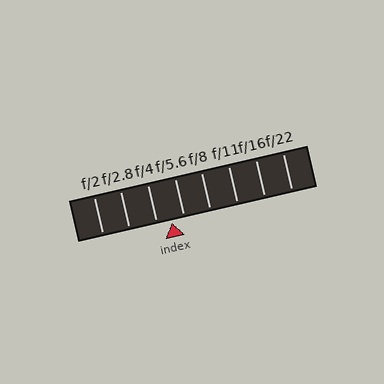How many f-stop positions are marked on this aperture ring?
There are 8 f-stop positions marked.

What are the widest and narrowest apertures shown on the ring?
The widest aperture shown is f/2 and the narrowest is f/22.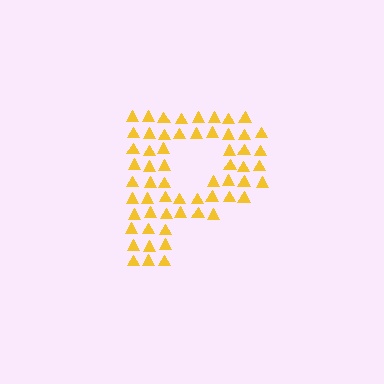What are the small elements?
The small elements are triangles.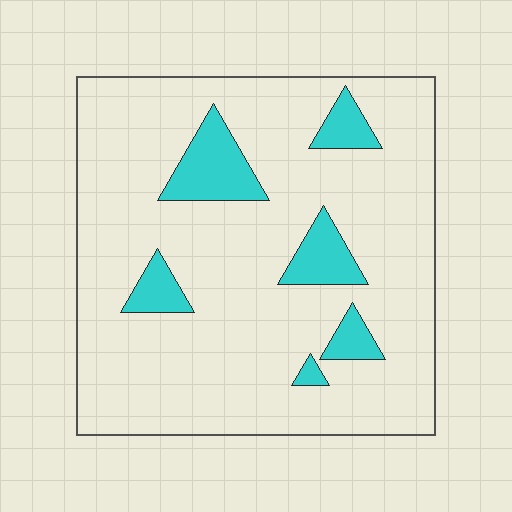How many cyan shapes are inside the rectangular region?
6.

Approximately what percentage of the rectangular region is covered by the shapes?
Approximately 15%.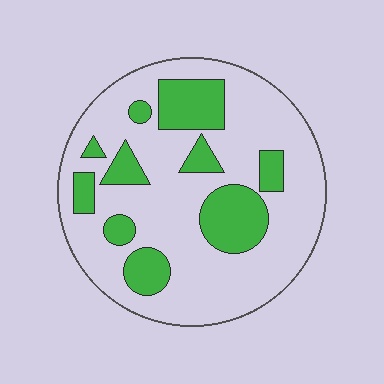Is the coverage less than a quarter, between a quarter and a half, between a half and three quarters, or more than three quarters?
Between a quarter and a half.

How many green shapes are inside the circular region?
10.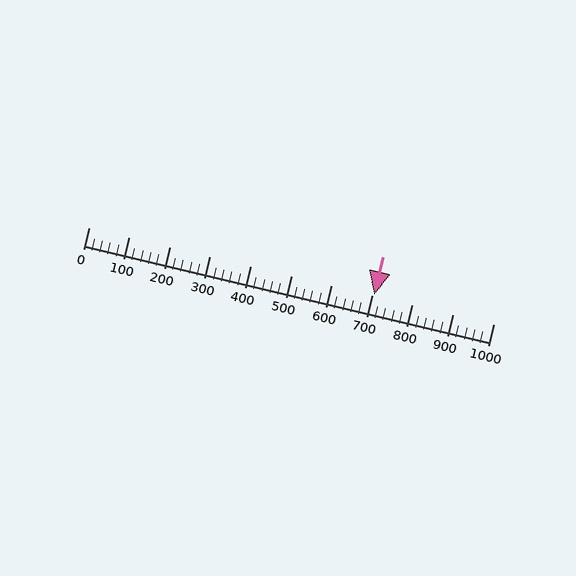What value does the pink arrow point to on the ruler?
The pink arrow points to approximately 706.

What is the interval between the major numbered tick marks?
The major tick marks are spaced 100 units apart.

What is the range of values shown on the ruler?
The ruler shows values from 0 to 1000.